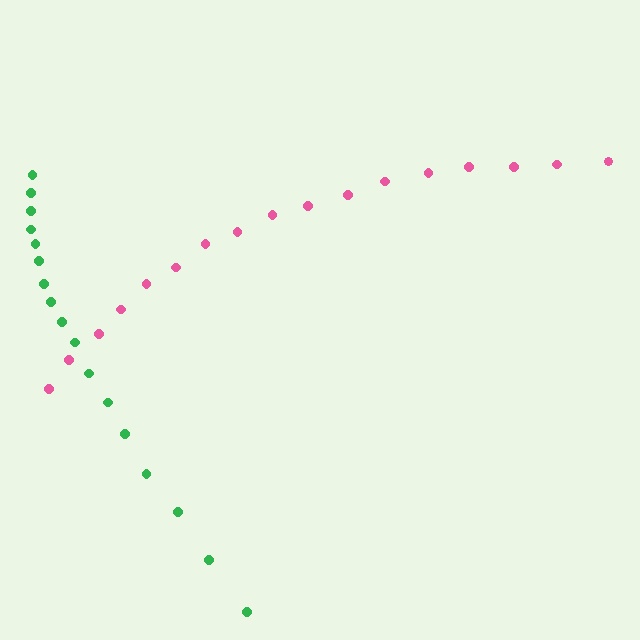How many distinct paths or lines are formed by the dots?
There are 2 distinct paths.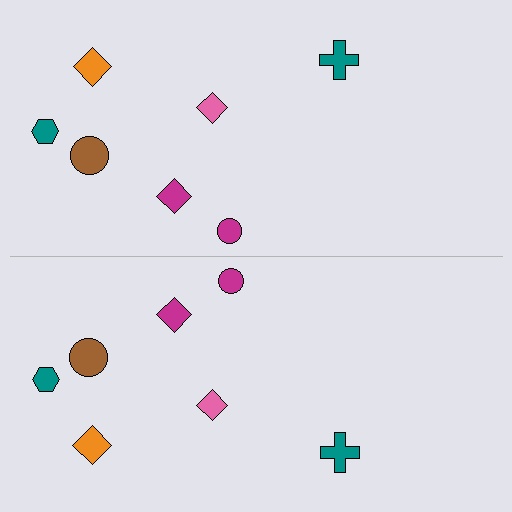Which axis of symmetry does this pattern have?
The pattern has a horizontal axis of symmetry running through the center of the image.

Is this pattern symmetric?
Yes, this pattern has bilateral (reflection) symmetry.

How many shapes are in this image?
There are 14 shapes in this image.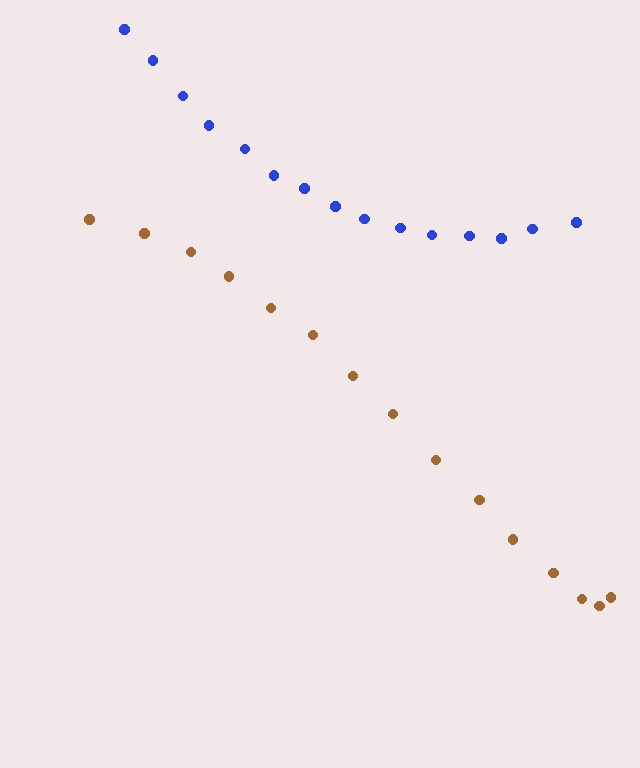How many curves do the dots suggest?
There are 2 distinct paths.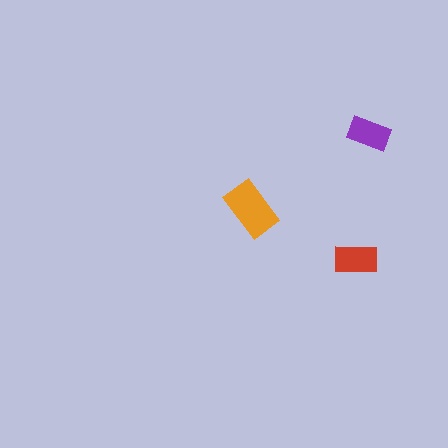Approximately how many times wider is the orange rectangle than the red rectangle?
About 1.5 times wider.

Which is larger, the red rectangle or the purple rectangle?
The red one.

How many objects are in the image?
There are 3 objects in the image.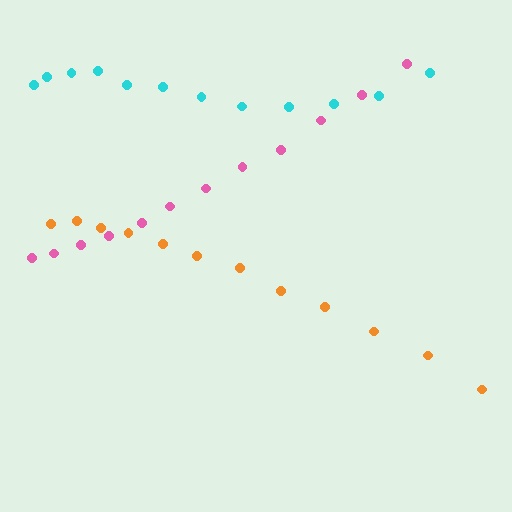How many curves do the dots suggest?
There are 3 distinct paths.